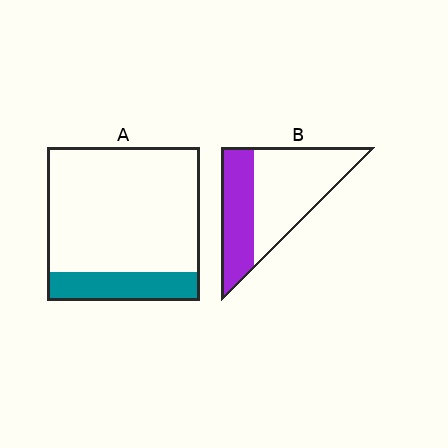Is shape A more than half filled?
No.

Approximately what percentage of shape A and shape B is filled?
A is approximately 20% and B is approximately 40%.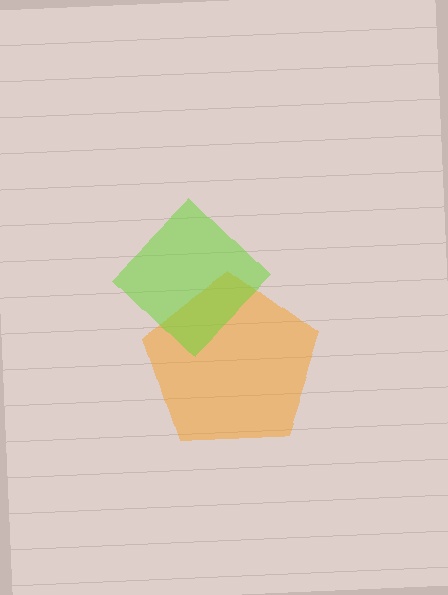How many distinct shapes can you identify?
There are 2 distinct shapes: an orange pentagon, a lime diamond.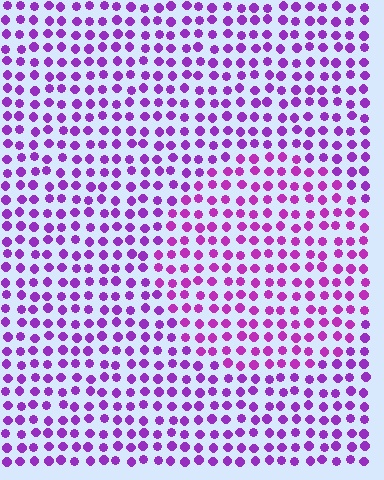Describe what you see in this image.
The image is filled with small purple elements in a uniform arrangement. A circle-shaped region is visible where the elements are tinted to a slightly different hue, forming a subtle color boundary.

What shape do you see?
I see a circle.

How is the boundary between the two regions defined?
The boundary is defined purely by a slight shift in hue (about 20 degrees). Spacing, size, and orientation are identical on both sides.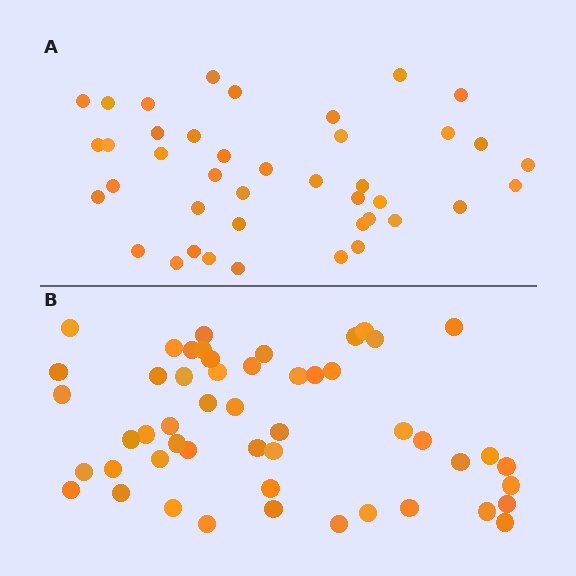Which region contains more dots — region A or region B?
Region B (the bottom region) has more dots.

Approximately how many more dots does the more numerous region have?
Region B has roughly 10 or so more dots than region A.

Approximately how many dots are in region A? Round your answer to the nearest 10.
About 40 dots. (The exact count is 41, which rounds to 40.)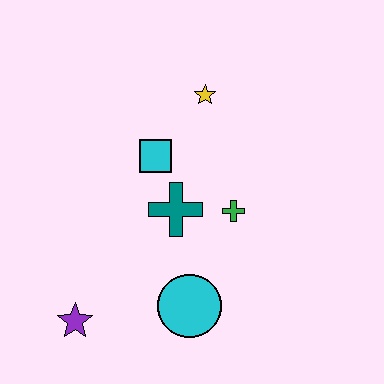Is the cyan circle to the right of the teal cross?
Yes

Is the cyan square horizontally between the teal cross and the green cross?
No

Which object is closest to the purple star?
The cyan circle is closest to the purple star.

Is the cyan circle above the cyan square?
No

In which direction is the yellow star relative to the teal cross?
The yellow star is above the teal cross.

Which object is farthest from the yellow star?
The purple star is farthest from the yellow star.